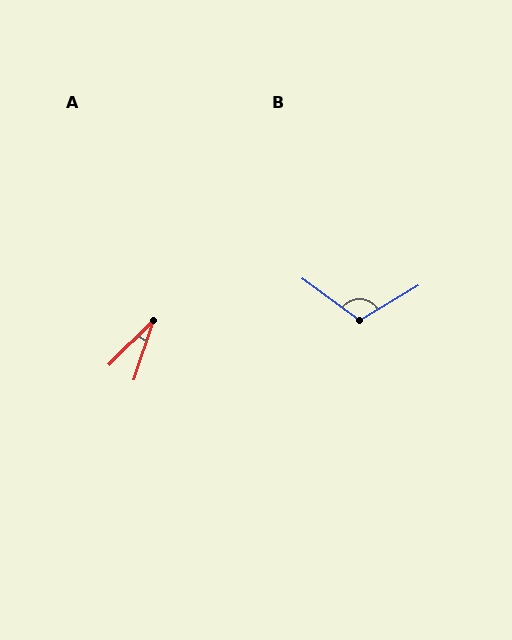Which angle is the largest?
B, at approximately 113 degrees.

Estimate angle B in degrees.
Approximately 113 degrees.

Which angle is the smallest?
A, at approximately 27 degrees.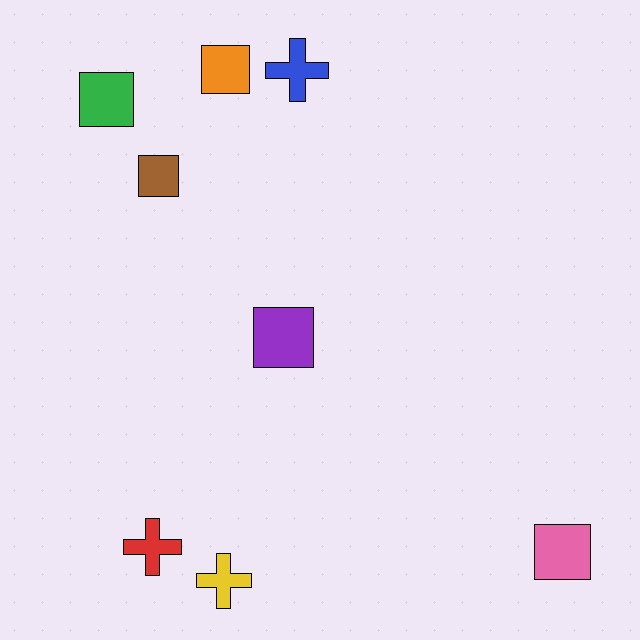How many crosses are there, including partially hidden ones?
There are 3 crosses.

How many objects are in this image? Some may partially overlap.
There are 8 objects.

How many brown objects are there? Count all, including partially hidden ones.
There is 1 brown object.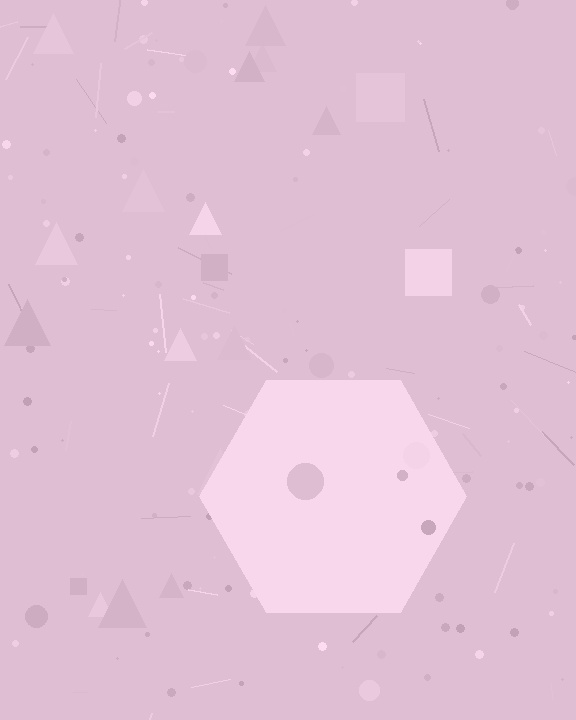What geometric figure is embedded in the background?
A hexagon is embedded in the background.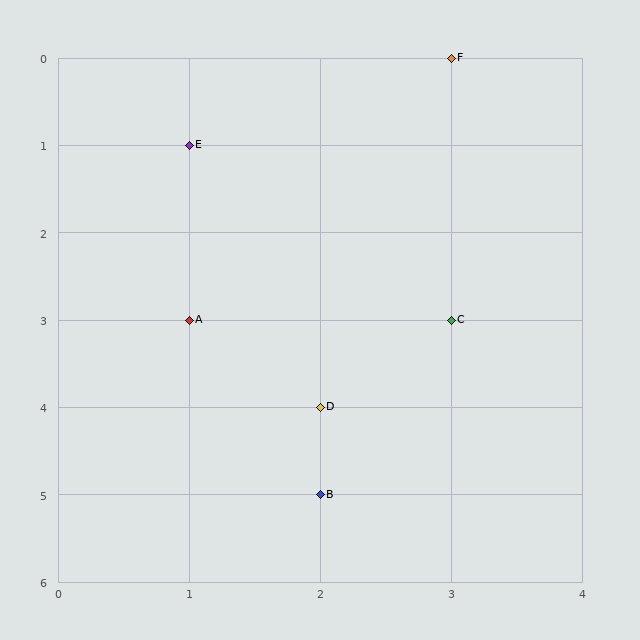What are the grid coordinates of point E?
Point E is at grid coordinates (1, 1).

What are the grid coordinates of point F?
Point F is at grid coordinates (3, 0).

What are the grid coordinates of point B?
Point B is at grid coordinates (2, 5).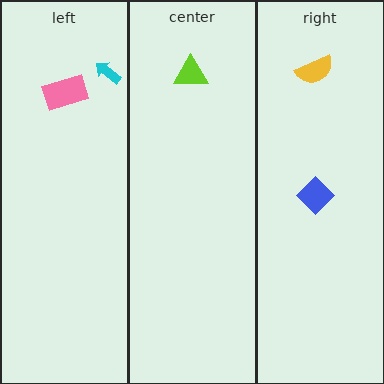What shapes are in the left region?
The pink rectangle, the cyan arrow.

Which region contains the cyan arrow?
The left region.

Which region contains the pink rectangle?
The left region.